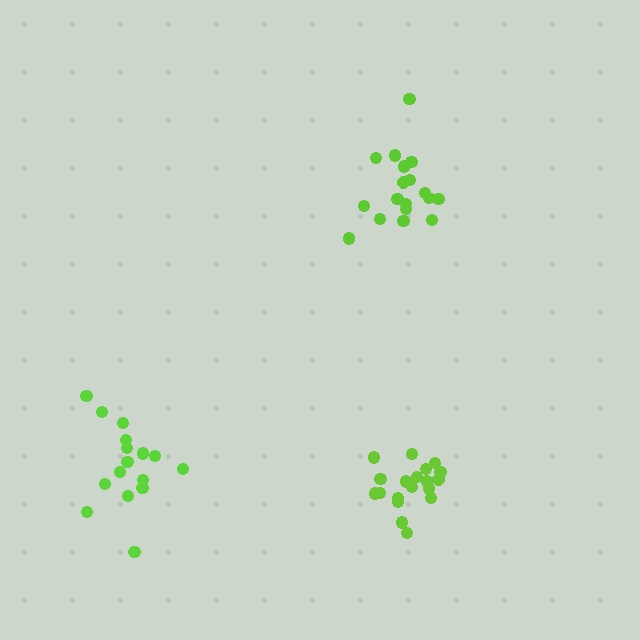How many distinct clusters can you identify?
There are 3 distinct clusters.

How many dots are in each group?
Group 1: 19 dots, Group 2: 18 dots, Group 3: 16 dots (53 total).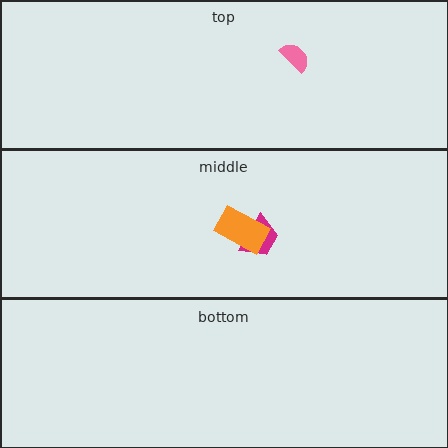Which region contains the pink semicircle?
The top region.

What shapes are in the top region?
The pink semicircle.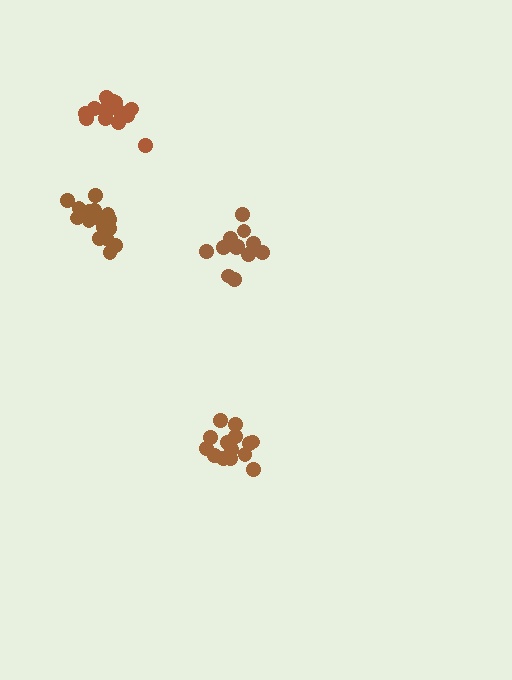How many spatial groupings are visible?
There are 4 spatial groupings.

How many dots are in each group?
Group 1: 17 dots, Group 2: 12 dots, Group 3: 14 dots, Group 4: 15 dots (58 total).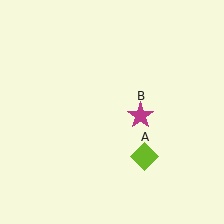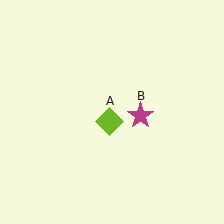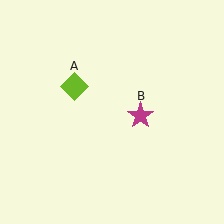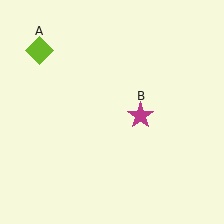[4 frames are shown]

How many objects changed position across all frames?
1 object changed position: lime diamond (object A).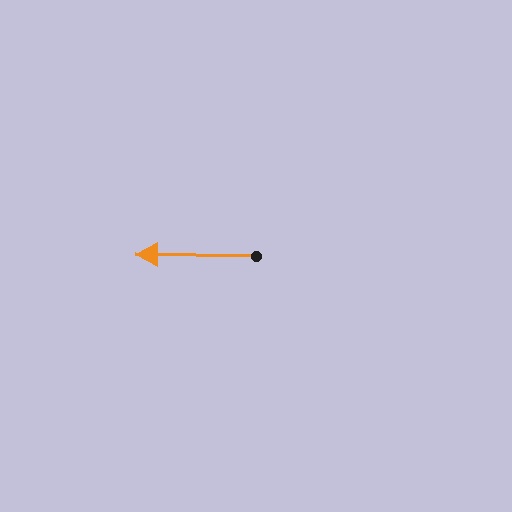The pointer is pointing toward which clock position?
Roughly 9 o'clock.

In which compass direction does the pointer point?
West.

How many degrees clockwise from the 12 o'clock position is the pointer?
Approximately 271 degrees.